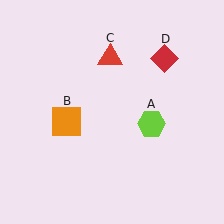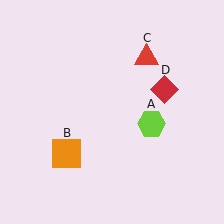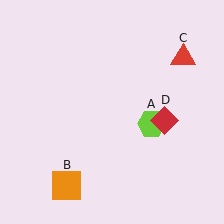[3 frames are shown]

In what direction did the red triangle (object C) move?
The red triangle (object C) moved right.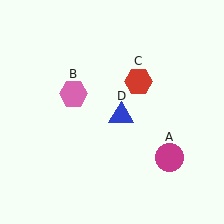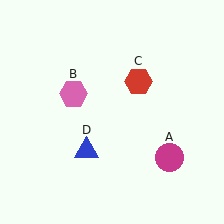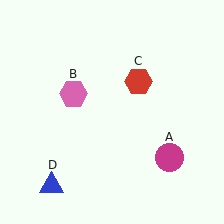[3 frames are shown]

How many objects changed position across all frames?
1 object changed position: blue triangle (object D).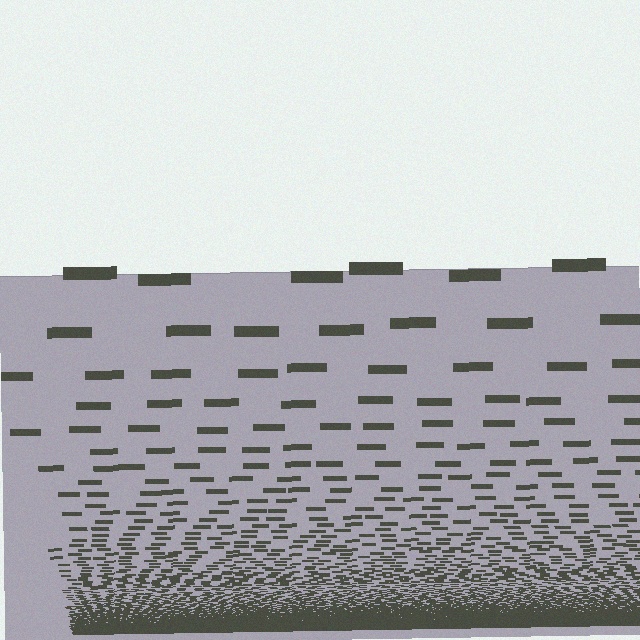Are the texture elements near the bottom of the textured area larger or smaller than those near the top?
Smaller. The gradient is inverted — elements near the bottom are smaller and denser.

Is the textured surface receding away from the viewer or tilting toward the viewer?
The surface appears to tilt toward the viewer. Texture elements get larger and sparser toward the top.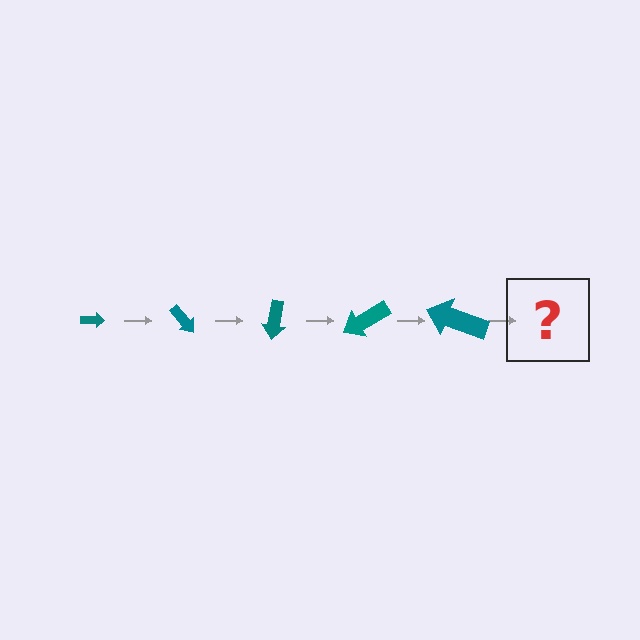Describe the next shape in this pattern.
It should be an arrow, larger than the previous one and rotated 250 degrees from the start.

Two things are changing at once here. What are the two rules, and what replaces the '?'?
The two rules are that the arrow grows larger each step and it rotates 50 degrees each step. The '?' should be an arrow, larger than the previous one and rotated 250 degrees from the start.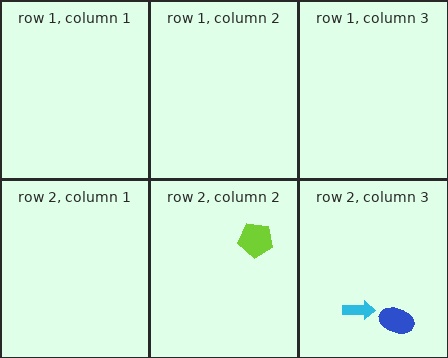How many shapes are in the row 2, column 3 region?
2.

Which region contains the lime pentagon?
The row 2, column 2 region.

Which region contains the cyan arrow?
The row 2, column 3 region.